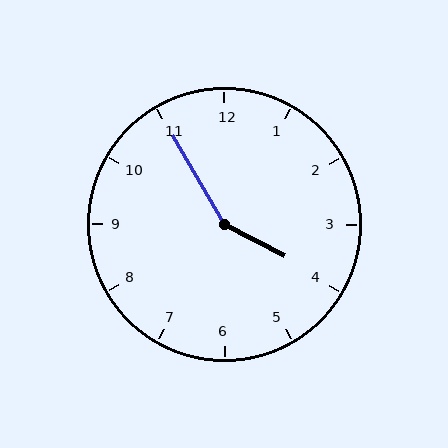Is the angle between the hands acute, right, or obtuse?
It is obtuse.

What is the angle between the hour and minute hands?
Approximately 148 degrees.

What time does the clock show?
3:55.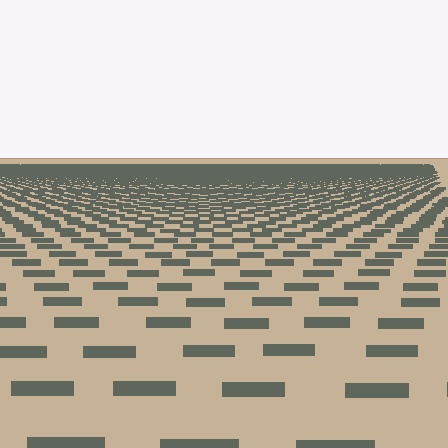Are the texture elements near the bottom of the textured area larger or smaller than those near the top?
Larger. Near the bottom, elements are closer to the viewer and appear at a bigger on-screen size.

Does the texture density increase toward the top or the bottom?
Density increases toward the top.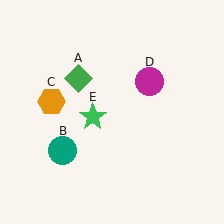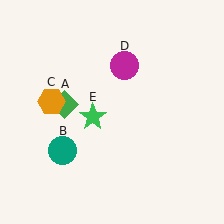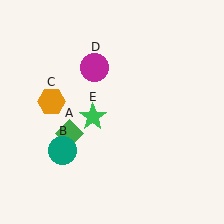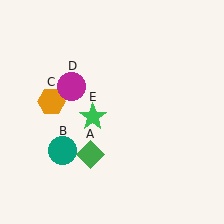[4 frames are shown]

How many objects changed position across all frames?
2 objects changed position: green diamond (object A), magenta circle (object D).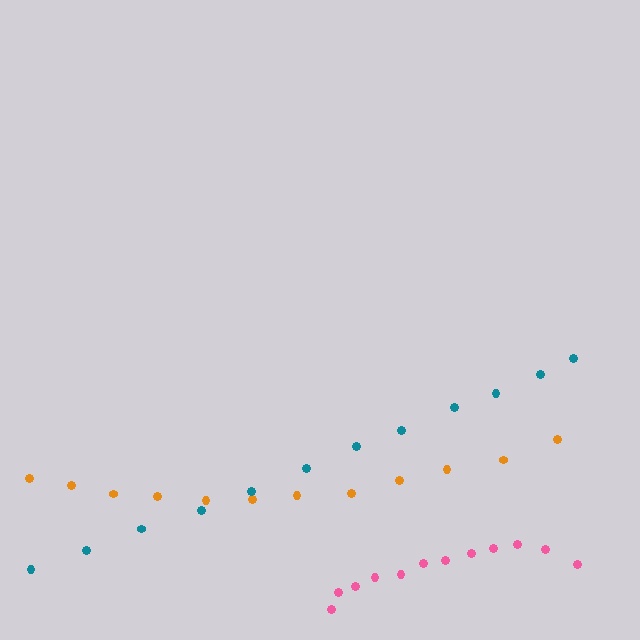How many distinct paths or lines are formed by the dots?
There are 3 distinct paths.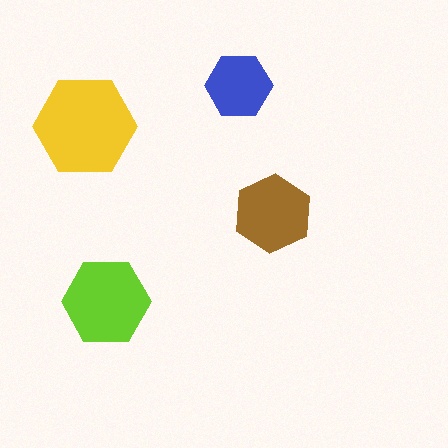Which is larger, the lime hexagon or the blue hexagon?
The lime one.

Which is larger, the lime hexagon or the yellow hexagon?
The yellow one.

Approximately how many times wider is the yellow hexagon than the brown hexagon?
About 1.5 times wider.